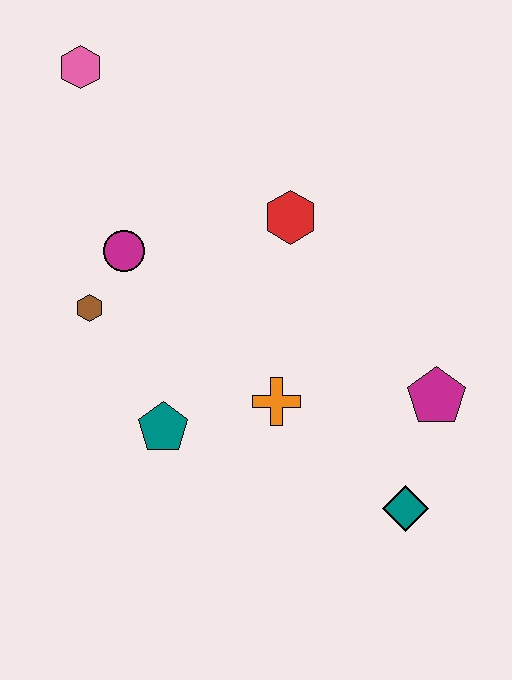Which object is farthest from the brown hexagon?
The teal diamond is farthest from the brown hexagon.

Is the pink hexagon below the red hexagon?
No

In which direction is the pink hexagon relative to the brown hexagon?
The pink hexagon is above the brown hexagon.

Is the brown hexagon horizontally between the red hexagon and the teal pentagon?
No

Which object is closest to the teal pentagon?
The orange cross is closest to the teal pentagon.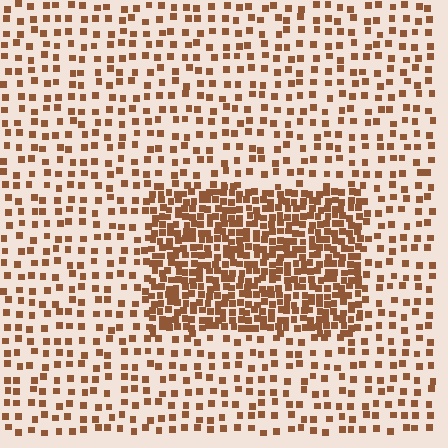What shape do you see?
I see a rectangle.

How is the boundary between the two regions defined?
The boundary is defined by a change in element density (approximately 2.7x ratio). All elements are the same color, size, and shape.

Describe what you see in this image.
The image contains small brown elements arranged at two different densities. A rectangle-shaped region is visible where the elements are more densely packed than the surrounding area.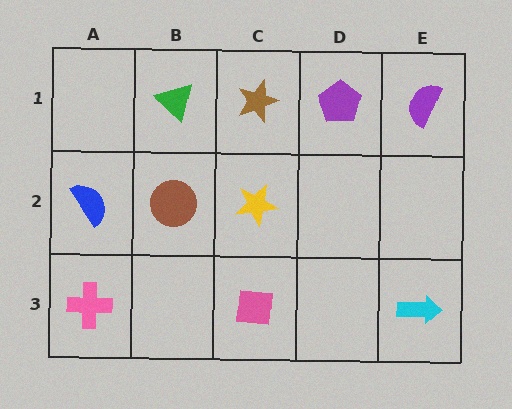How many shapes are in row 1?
4 shapes.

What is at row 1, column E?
A purple semicircle.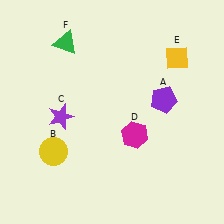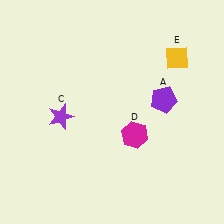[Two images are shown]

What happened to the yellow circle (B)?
The yellow circle (B) was removed in Image 2. It was in the bottom-left area of Image 1.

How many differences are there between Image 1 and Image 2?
There are 2 differences between the two images.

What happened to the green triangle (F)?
The green triangle (F) was removed in Image 2. It was in the top-left area of Image 1.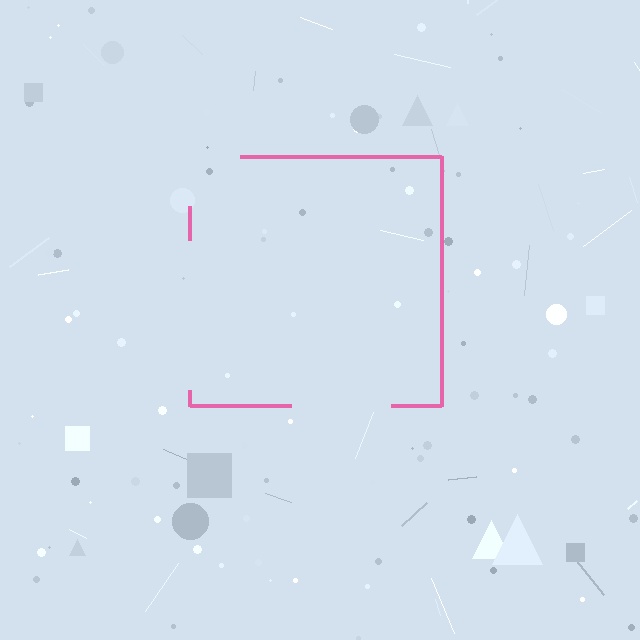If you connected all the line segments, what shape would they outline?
They would outline a square.